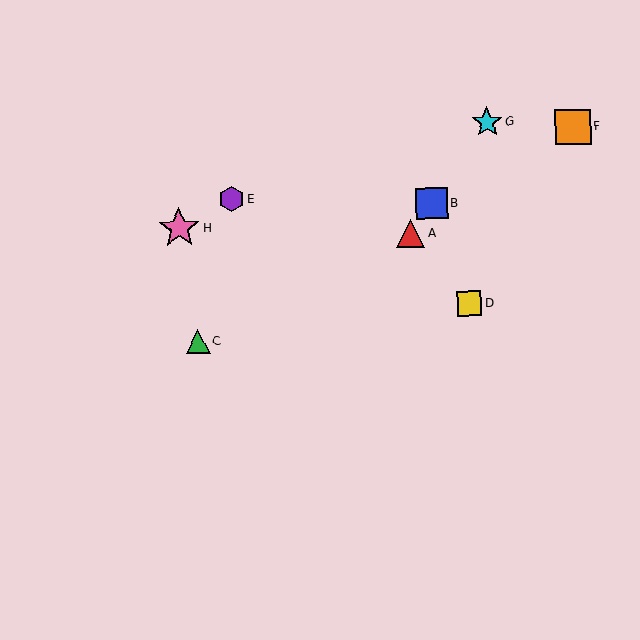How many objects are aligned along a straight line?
3 objects (A, B, G) are aligned along a straight line.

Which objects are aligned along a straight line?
Objects A, B, G are aligned along a straight line.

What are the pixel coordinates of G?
Object G is at (487, 122).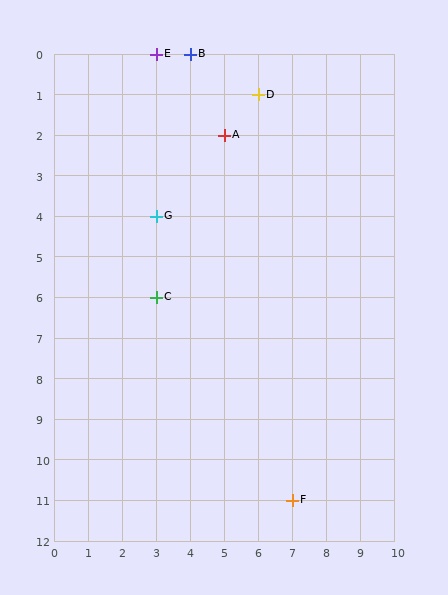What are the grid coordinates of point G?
Point G is at grid coordinates (3, 4).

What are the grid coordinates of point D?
Point D is at grid coordinates (6, 1).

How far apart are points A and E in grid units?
Points A and E are 2 columns and 2 rows apart (about 2.8 grid units diagonally).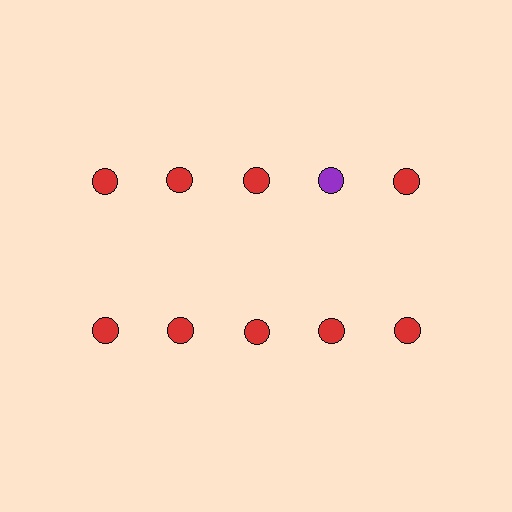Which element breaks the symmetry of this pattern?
The purple circle in the top row, second from right column breaks the symmetry. All other shapes are red circles.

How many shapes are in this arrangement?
There are 10 shapes arranged in a grid pattern.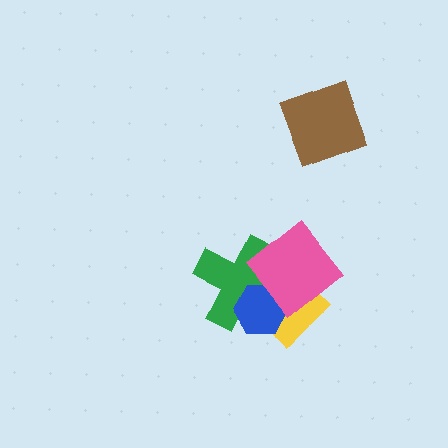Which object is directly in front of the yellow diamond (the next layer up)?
The green cross is directly in front of the yellow diamond.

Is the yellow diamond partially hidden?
Yes, it is partially covered by another shape.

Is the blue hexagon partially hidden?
Yes, it is partially covered by another shape.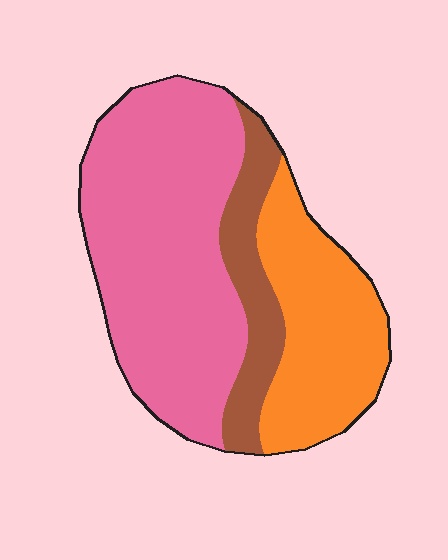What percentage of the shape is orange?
Orange covers about 30% of the shape.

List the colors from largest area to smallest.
From largest to smallest: pink, orange, brown.